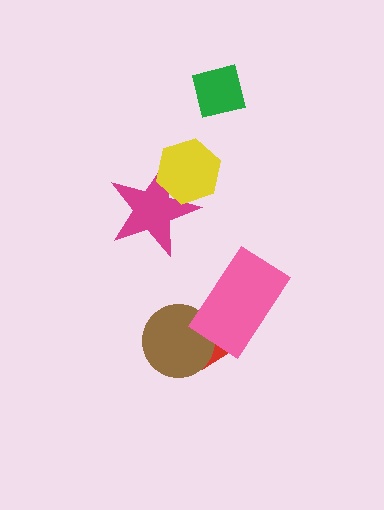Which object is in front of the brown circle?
The pink rectangle is in front of the brown circle.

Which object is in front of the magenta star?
The yellow hexagon is in front of the magenta star.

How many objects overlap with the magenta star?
1 object overlaps with the magenta star.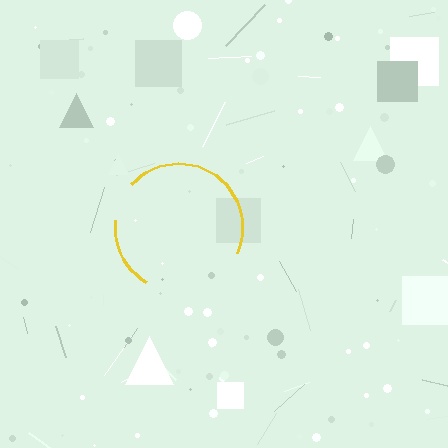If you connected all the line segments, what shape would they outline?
They would outline a circle.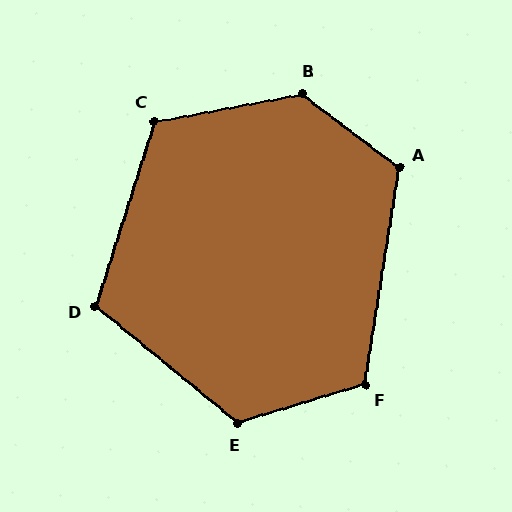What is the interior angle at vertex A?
Approximately 118 degrees (obtuse).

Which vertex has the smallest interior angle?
D, at approximately 112 degrees.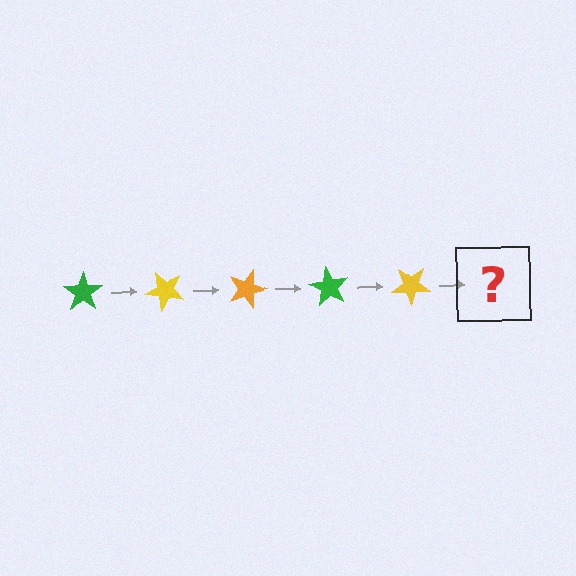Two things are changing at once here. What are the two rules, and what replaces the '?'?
The two rules are that it rotates 45 degrees each step and the color cycles through green, yellow, and orange. The '?' should be an orange star, rotated 225 degrees from the start.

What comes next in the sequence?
The next element should be an orange star, rotated 225 degrees from the start.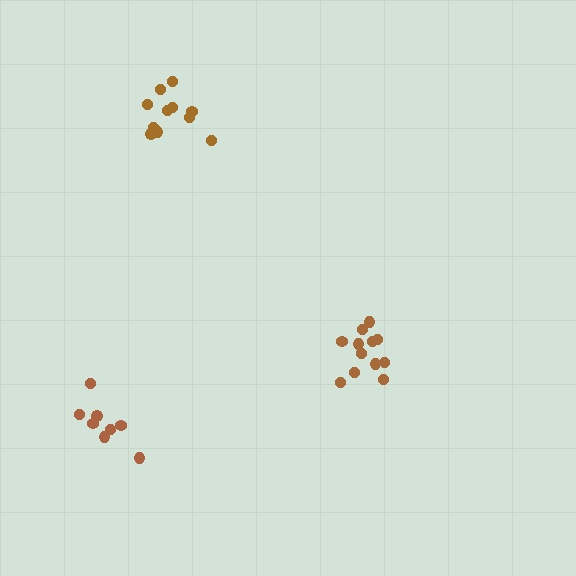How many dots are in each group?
Group 1: 8 dots, Group 2: 12 dots, Group 3: 11 dots (31 total).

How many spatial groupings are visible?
There are 3 spatial groupings.